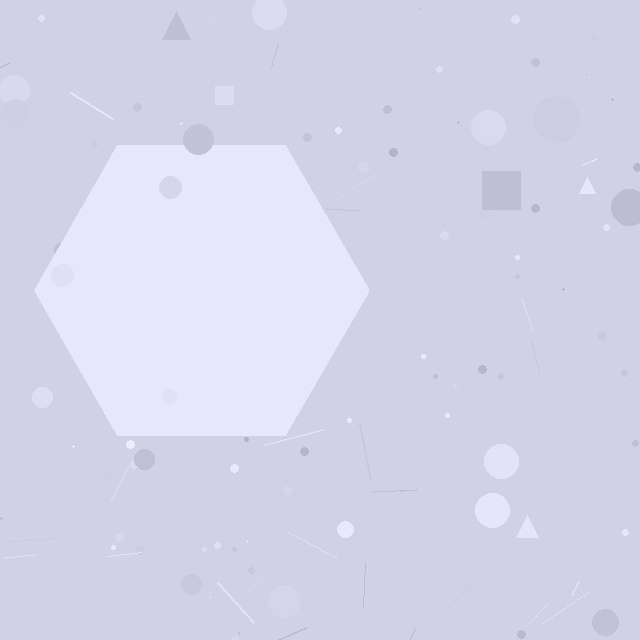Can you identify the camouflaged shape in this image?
The camouflaged shape is a hexagon.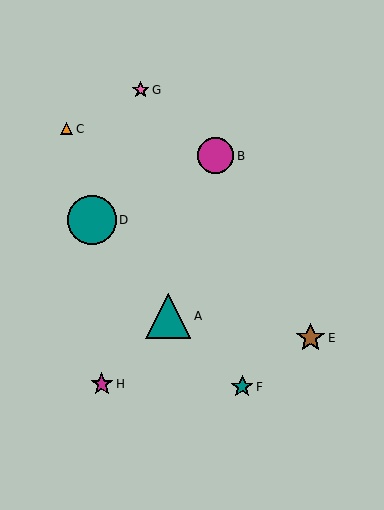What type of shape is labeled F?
Shape F is a teal star.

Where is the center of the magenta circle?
The center of the magenta circle is at (216, 156).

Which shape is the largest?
The teal circle (labeled D) is the largest.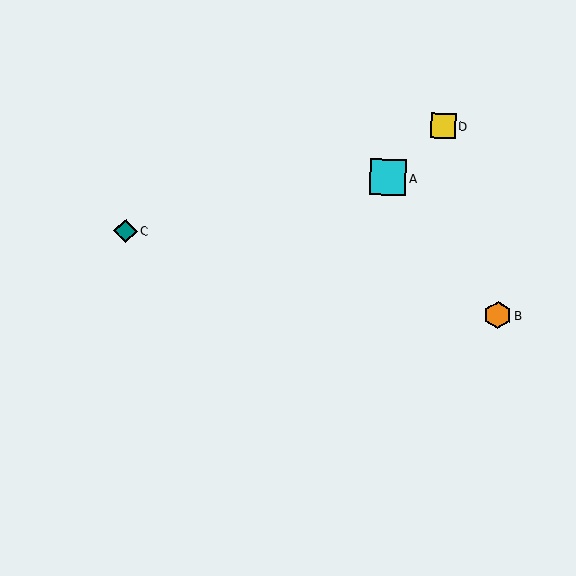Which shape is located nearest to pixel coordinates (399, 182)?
The cyan square (labeled A) at (388, 178) is nearest to that location.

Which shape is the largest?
The cyan square (labeled A) is the largest.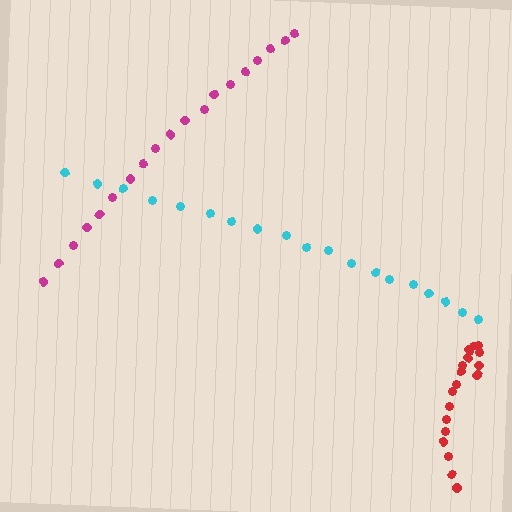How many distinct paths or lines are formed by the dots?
There are 3 distinct paths.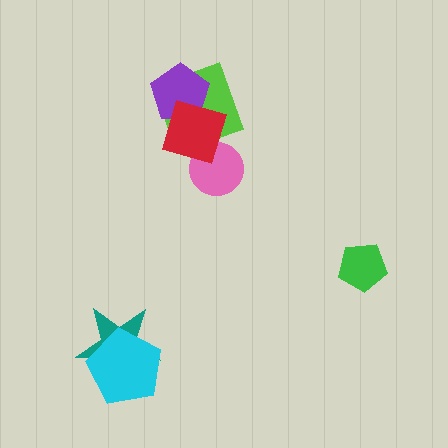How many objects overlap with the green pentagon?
0 objects overlap with the green pentagon.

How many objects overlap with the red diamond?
3 objects overlap with the red diamond.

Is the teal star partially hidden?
Yes, it is partially covered by another shape.